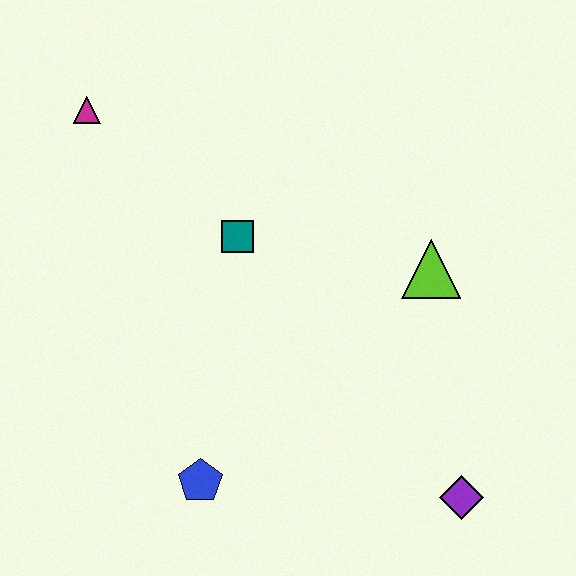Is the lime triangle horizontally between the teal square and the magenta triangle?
No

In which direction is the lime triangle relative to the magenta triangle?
The lime triangle is to the right of the magenta triangle.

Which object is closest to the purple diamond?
The lime triangle is closest to the purple diamond.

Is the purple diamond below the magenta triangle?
Yes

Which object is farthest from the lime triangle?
The magenta triangle is farthest from the lime triangle.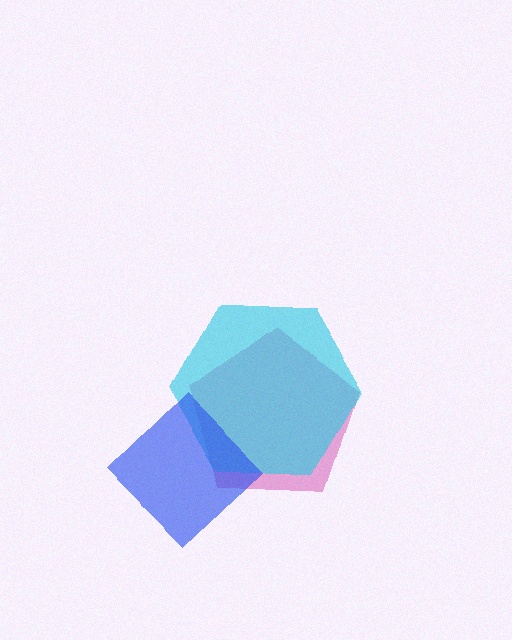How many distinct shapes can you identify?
There are 3 distinct shapes: a magenta pentagon, a cyan hexagon, a blue diamond.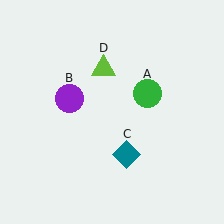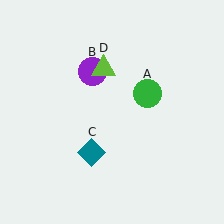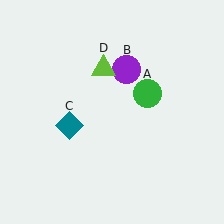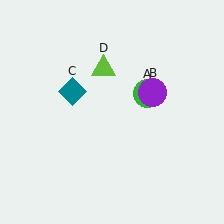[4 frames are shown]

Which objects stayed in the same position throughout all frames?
Green circle (object A) and lime triangle (object D) remained stationary.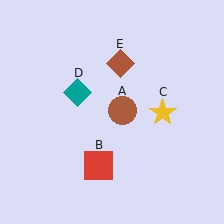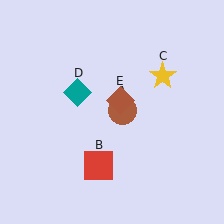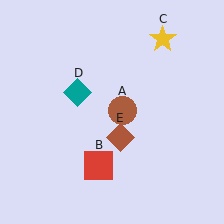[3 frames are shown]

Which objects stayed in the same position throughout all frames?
Brown circle (object A) and red square (object B) and teal diamond (object D) remained stationary.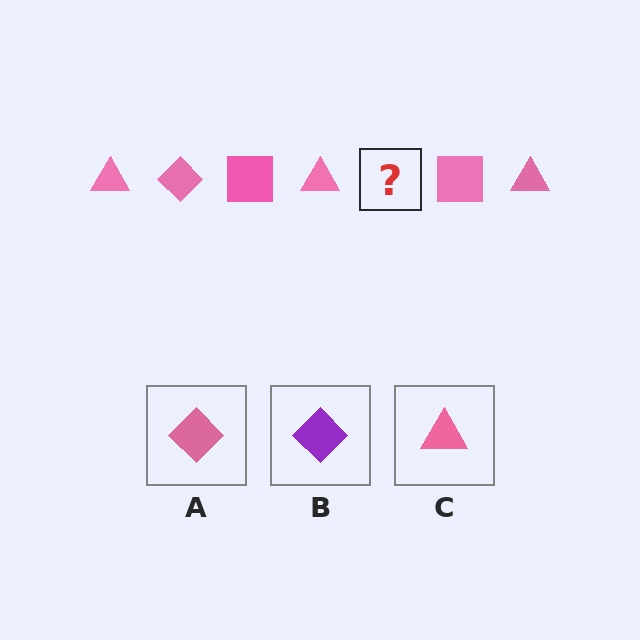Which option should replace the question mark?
Option A.